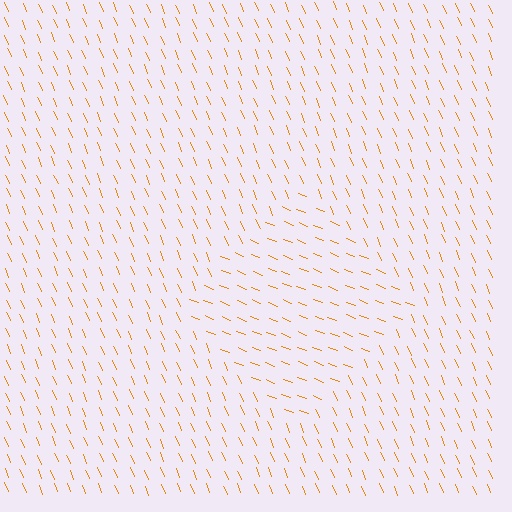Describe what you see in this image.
The image is filled with small orange line segments. A diamond region in the image has lines oriented differently from the surrounding lines, creating a visible texture boundary.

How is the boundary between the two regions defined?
The boundary is defined purely by a change in line orientation (approximately 45 degrees difference). All lines are the same color and thickness.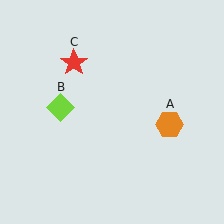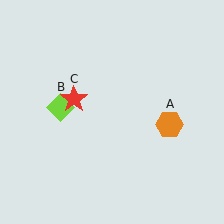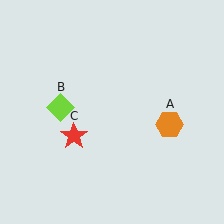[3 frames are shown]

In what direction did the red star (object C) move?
The red star (object C) moved down.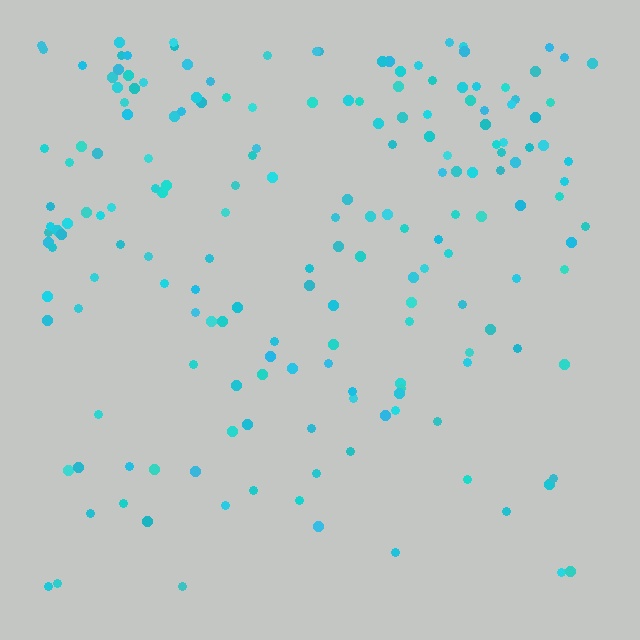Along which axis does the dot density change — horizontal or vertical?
Vertical.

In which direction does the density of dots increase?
From bottom to top, with the top side densest.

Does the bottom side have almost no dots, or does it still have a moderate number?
Still a moderate number, just noticeably fewer than the top.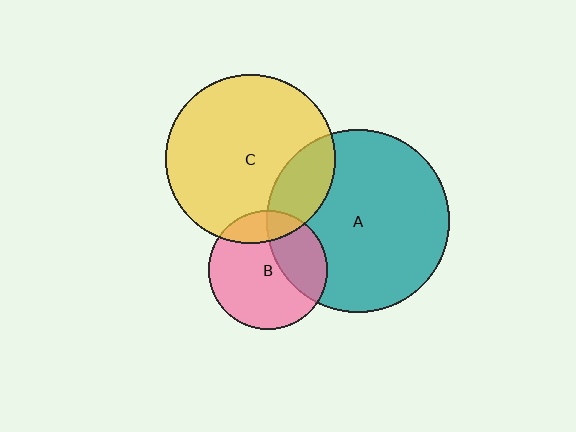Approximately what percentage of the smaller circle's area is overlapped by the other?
Approximately 15%.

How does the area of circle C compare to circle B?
Approximately 2.0 times.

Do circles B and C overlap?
Yes.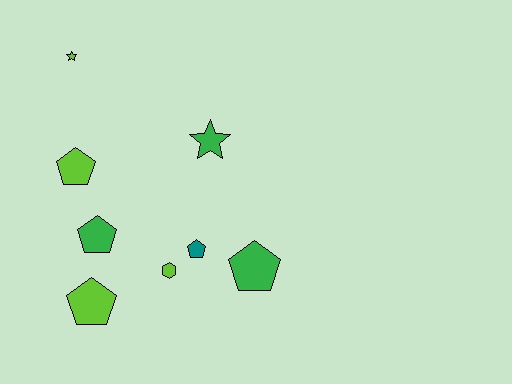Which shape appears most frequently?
Pentagon, with 5 objects.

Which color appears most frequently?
Lime, with 4 objects.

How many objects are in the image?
There are 8 objects.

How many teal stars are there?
There are no teal stars.